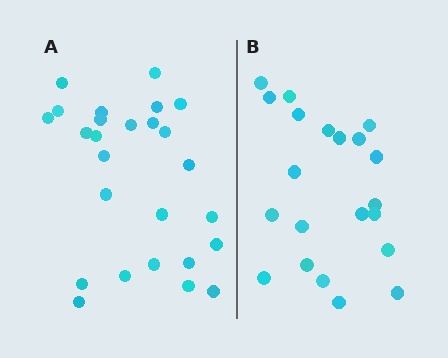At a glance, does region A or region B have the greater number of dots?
Region A (the left region) has more dots.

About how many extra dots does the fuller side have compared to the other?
Region A has about 5 more dots than region B.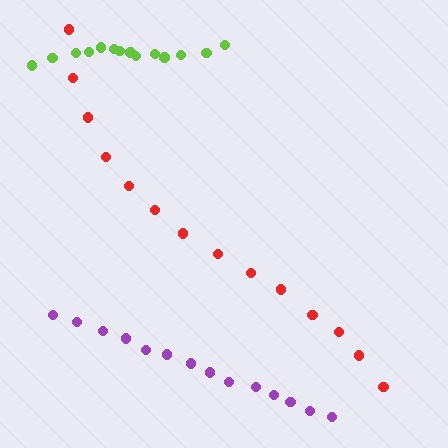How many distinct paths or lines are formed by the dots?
There are 3 distinct paths.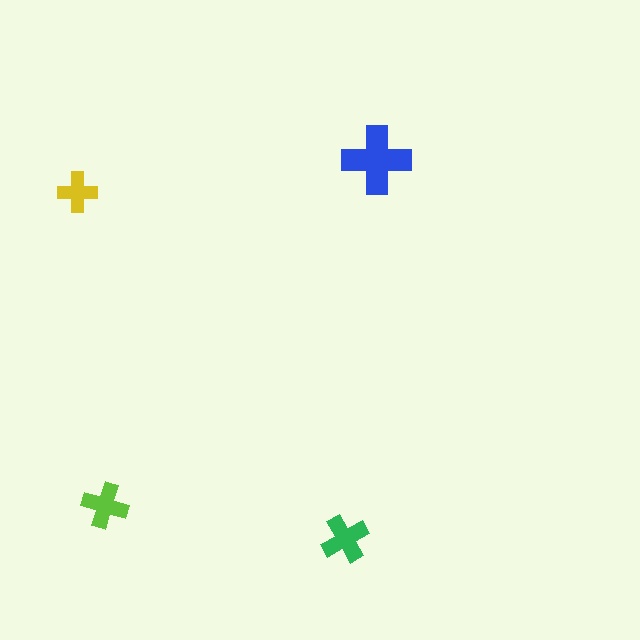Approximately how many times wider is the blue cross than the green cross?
About 1.5 times wider.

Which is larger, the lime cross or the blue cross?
The blue one.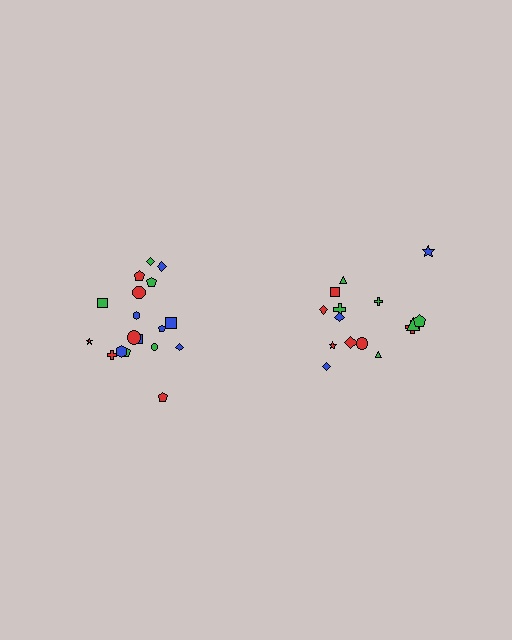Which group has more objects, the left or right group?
The left group.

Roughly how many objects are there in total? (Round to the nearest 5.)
Roughly 35 objects in total.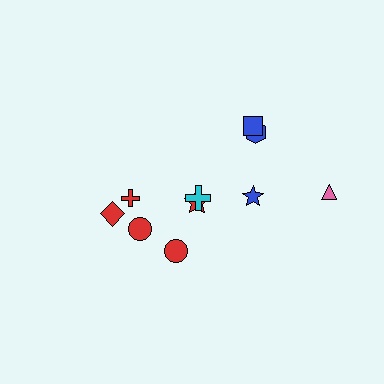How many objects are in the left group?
There are 4 objects.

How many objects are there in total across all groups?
There are 10 objects.